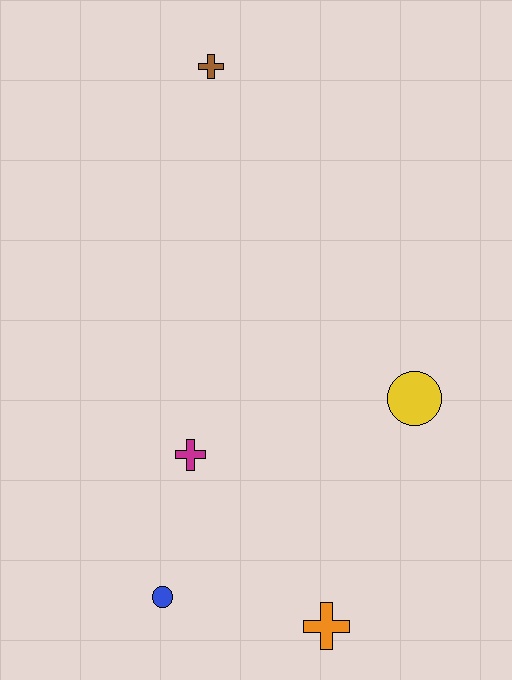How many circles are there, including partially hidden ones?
There are 2 circles.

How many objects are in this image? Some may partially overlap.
There are 5 objects.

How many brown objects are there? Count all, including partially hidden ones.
There is 1 brown object.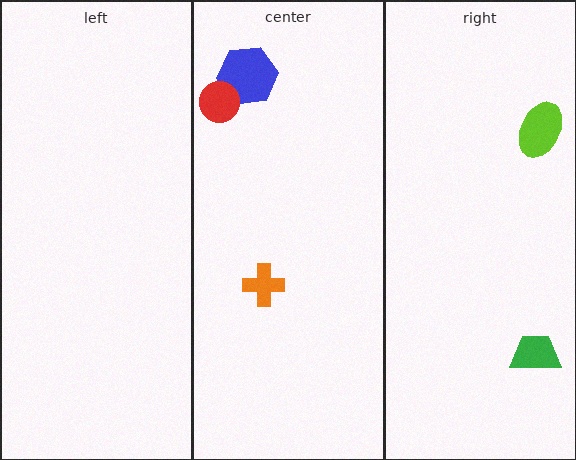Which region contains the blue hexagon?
The center region.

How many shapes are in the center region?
3.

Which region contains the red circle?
The center region.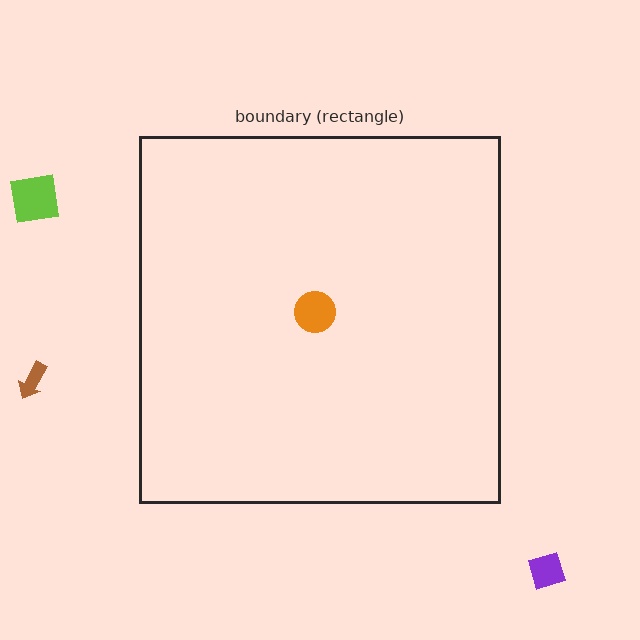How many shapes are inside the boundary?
1 inside, 3 outside.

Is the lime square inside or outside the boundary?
Outside.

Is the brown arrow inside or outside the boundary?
Outside.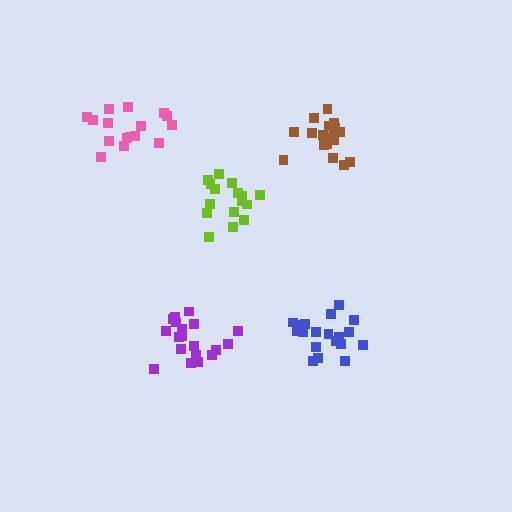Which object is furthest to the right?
The blue cluster is rightmost.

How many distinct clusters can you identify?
There are 5 distinct clusters.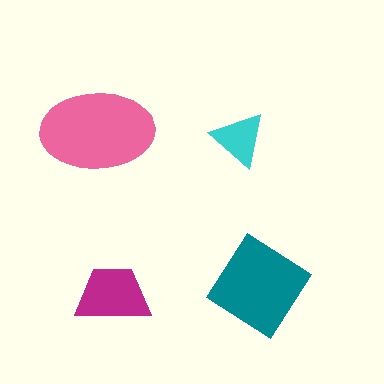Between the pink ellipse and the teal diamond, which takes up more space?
The pink ellipse.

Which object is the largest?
The pink ellipse.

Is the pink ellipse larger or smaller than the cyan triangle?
Larger.